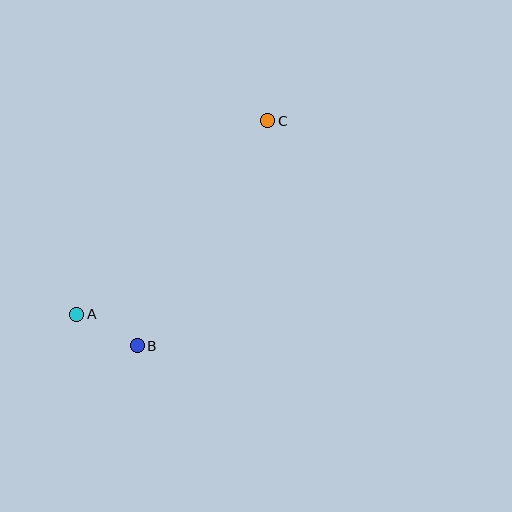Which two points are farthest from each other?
Points A and C are farthest from each other.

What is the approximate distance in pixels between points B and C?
The distance between B and C is approximately 260 pixels.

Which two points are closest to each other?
Points A and B are closest to each other.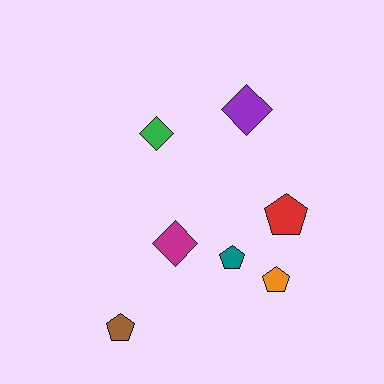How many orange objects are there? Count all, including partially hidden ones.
There is 1 orange object.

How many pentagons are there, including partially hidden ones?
There are 4 pentagons.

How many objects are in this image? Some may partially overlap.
There are 7 objects.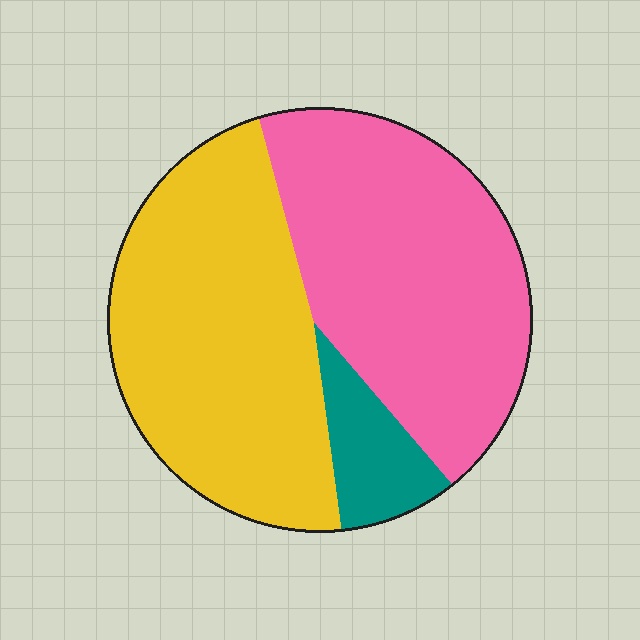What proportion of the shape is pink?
Pink takes up between a third and a half of the shape.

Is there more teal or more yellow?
Yellow.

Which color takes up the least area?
Teal, at roughly 10%.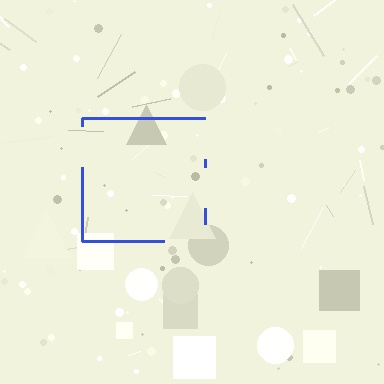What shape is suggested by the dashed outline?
The dashed outline suggests a square.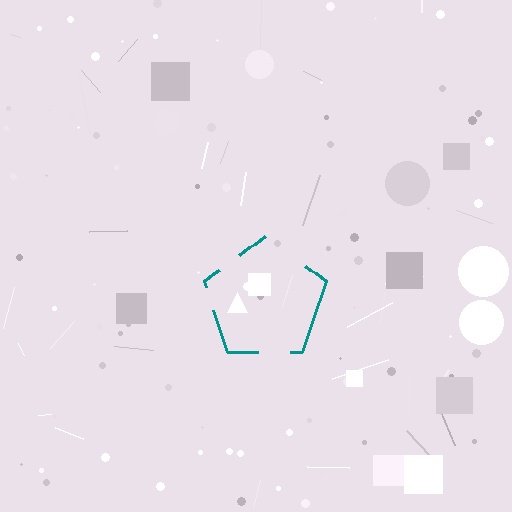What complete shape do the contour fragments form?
The contour fragments form a pentagon.